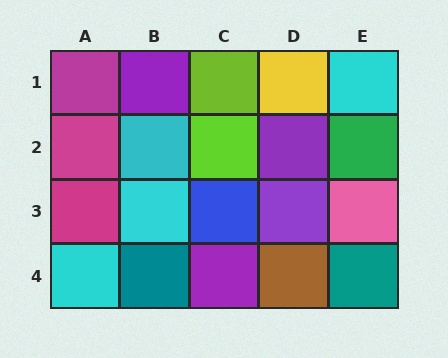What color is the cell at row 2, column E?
Green.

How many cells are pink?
1 cell is pink.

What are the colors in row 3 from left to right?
Magenta, cyan, blue, purple, pink.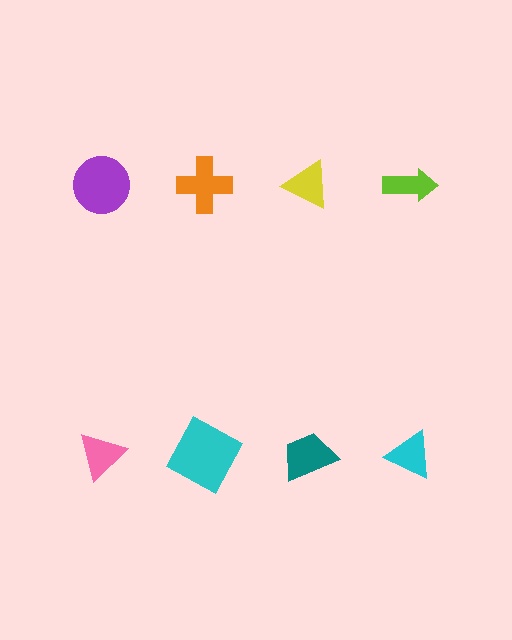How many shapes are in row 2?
4 shapes.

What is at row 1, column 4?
A lime arrow.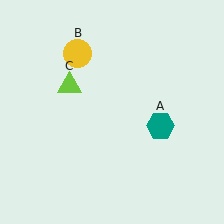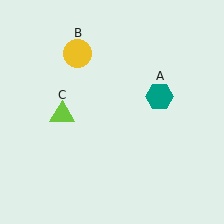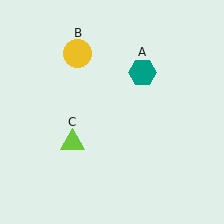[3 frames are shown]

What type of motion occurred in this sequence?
The teal hexagon (object A), lime triangle (object C) rotated counterclockwise around the center of the scene.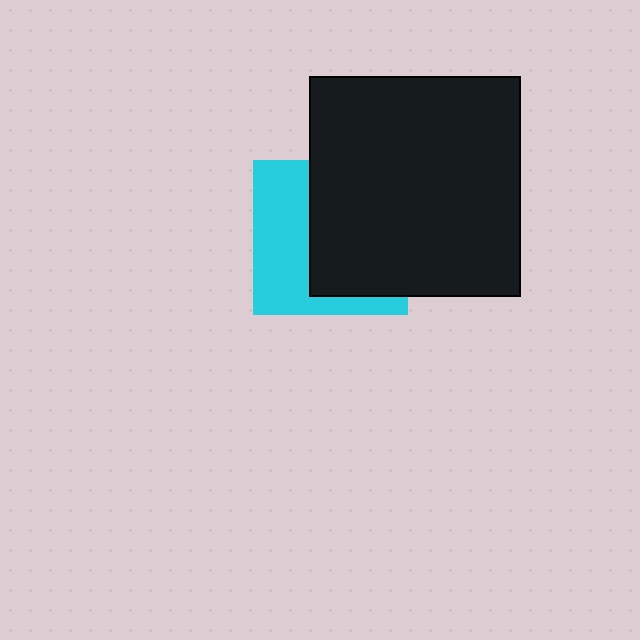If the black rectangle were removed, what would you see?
You would see the complete cyan square.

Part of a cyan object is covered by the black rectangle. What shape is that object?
It is a square.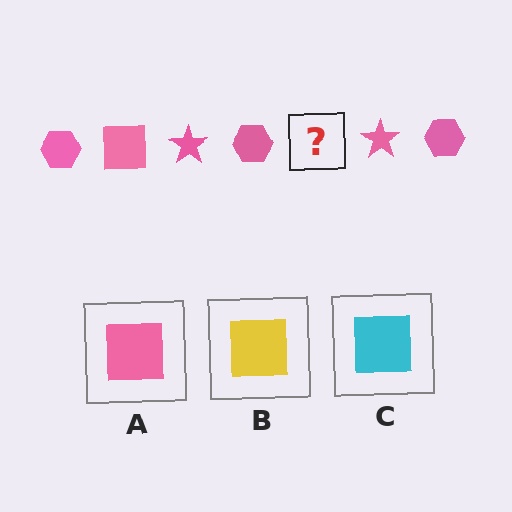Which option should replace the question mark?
Option A.